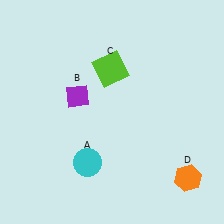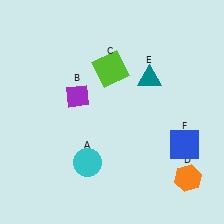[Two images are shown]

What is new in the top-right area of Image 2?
A teal triangle (E) was added in the top-right area of Image 2.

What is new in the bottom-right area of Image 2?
A blue square (F) was added in the bottom-right area of Image 2.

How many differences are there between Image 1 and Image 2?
There are 2 differences between the two images.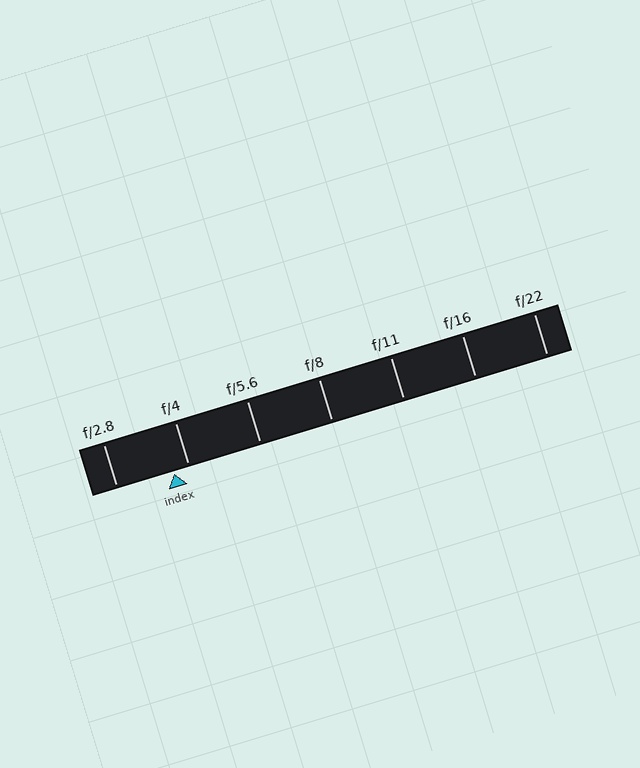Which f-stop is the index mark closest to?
The index mark is closest to f/4.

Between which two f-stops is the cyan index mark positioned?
The index mark is between f/2.8 and f/4.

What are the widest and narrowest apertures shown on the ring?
The widest aperture shown is f/2.8 and the narrowest is f/22.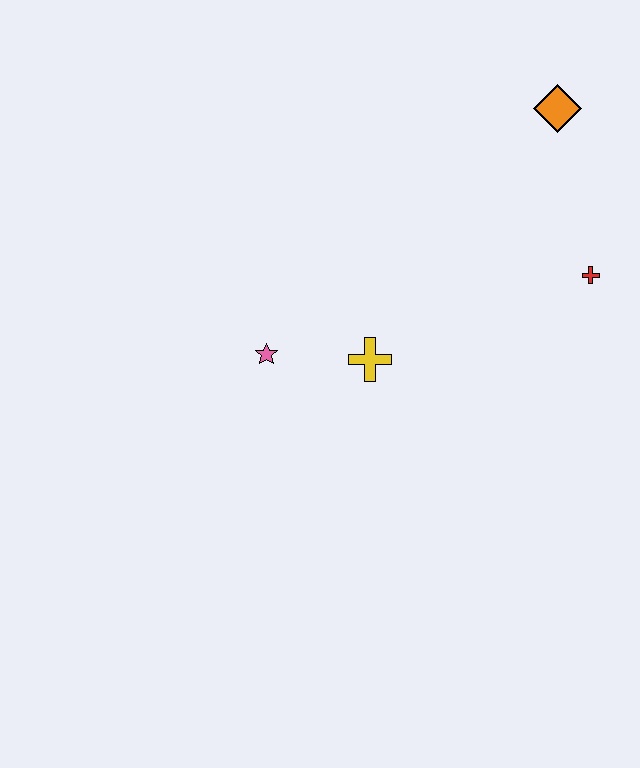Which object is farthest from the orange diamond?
The pink star is farthest from the orange diamond.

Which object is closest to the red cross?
The orange diamond is closest to the red cross.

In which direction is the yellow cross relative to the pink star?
The yellow cross is to the right of the pink star.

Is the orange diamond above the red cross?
Yes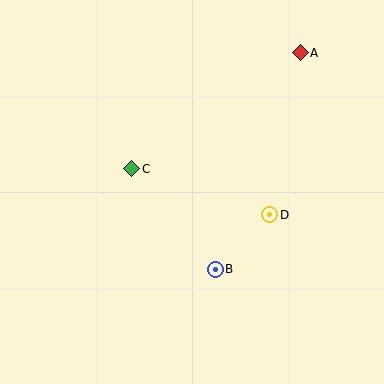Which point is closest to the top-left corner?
Point C is closest to the top-left corner.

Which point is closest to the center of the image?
Point C at (132, 169) is closest to the center.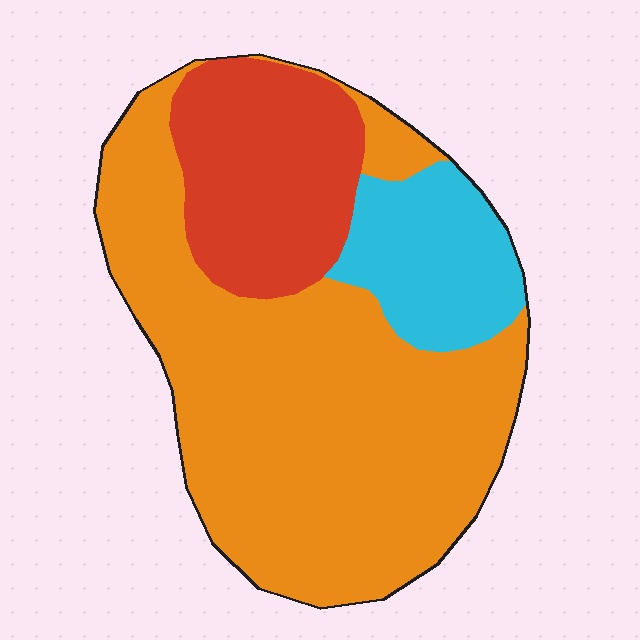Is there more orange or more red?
Orange.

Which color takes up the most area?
Orange, at roughly 65%.